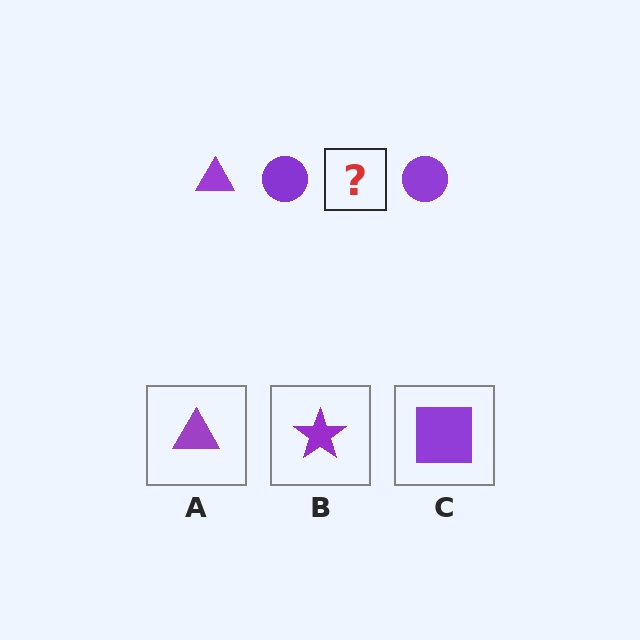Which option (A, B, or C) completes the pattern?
A.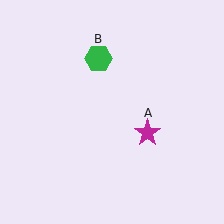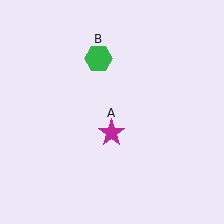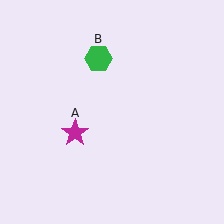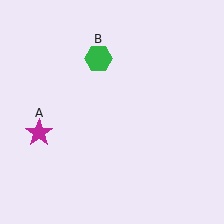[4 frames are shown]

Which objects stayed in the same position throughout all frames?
Green hexagon (object B) remained stationary.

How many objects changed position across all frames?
1 object changed position: magenta star (object A).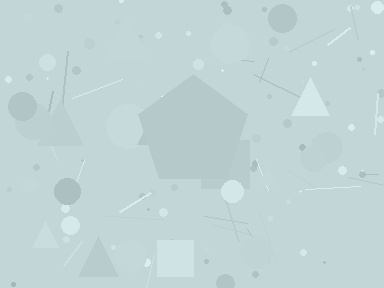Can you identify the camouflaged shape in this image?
The camouflaged shape is a pentagon.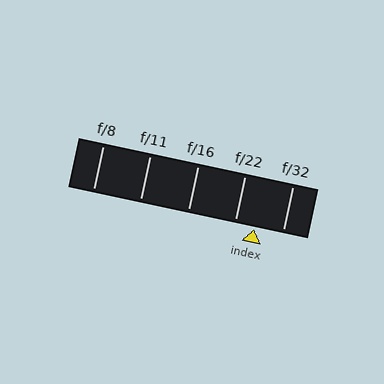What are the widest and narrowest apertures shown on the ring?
The widest aperture shown is f/8 and the narrowest is f/32.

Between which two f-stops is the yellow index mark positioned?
The index mark is between f/22 and f/32.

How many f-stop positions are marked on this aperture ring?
There are 5 f-stop positions marked.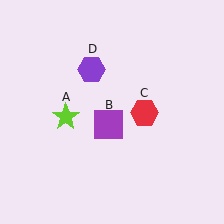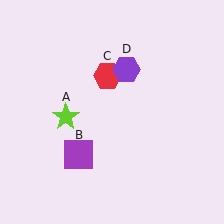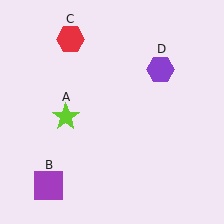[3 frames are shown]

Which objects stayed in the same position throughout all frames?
Lime star (object A) remained stationary.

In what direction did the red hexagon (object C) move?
The red hexagon (object C) moved up and to the left.